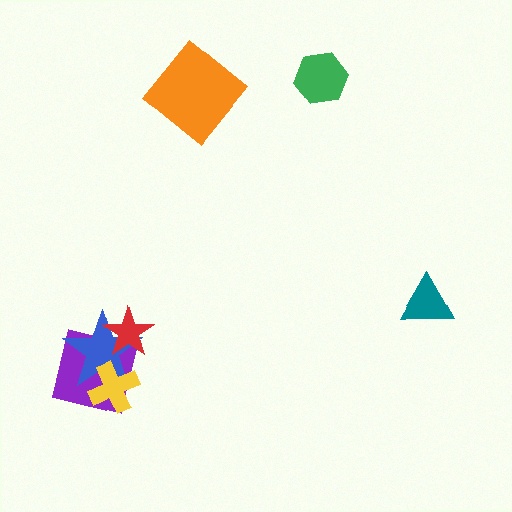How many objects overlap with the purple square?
3 objects overlap with the purple square.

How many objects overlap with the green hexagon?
0 objects overlap with the green hexagon.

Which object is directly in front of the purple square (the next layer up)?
The blue star is directly in front of the purple square.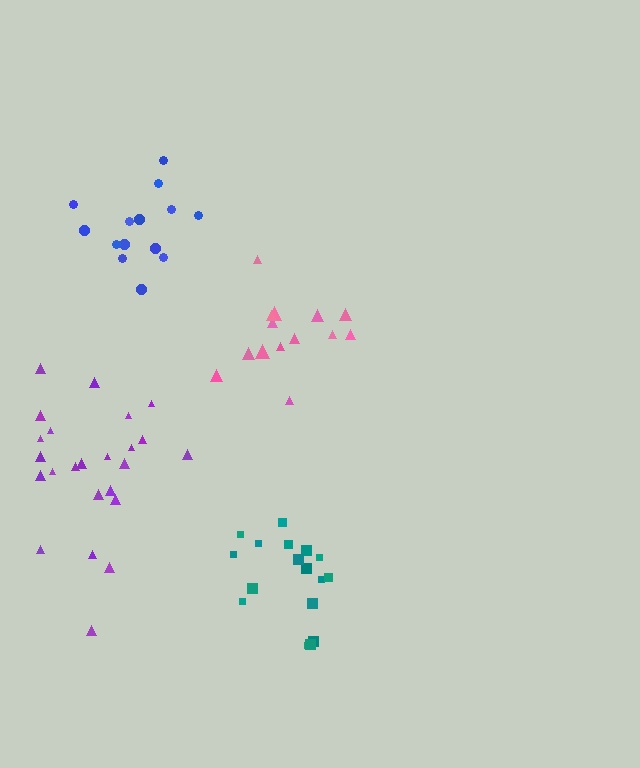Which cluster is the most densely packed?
Blue.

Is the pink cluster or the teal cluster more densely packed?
Teal.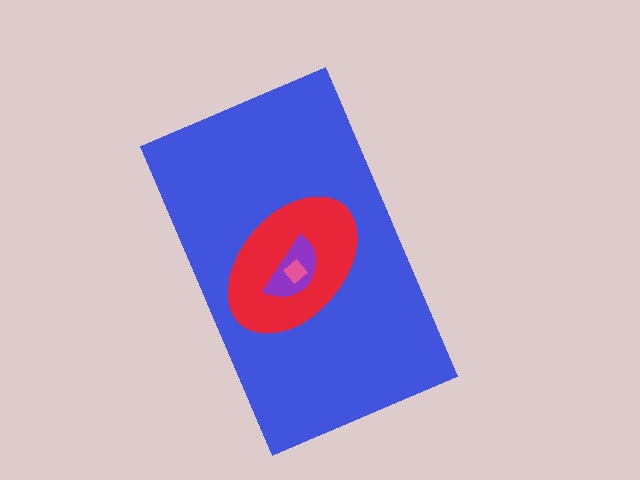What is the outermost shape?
The blue rectangle.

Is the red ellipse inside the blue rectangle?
Yes.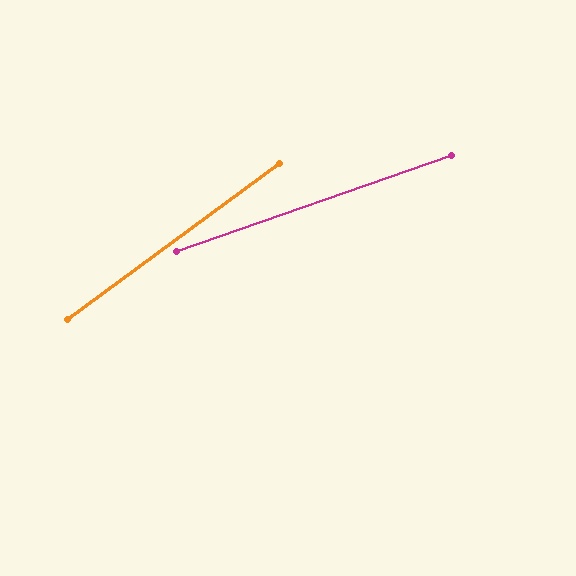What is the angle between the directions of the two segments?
Approximately 17 degrees.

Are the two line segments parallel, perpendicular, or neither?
Neither parallel nor perpendicular — they differ by about 17°.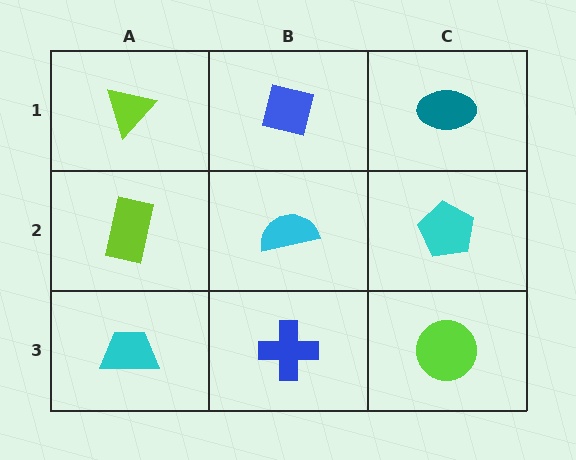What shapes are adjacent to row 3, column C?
A cyan pentagon (row 2, column C), a blue cross (row 3, column B).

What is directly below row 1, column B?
A cyan semicircle.